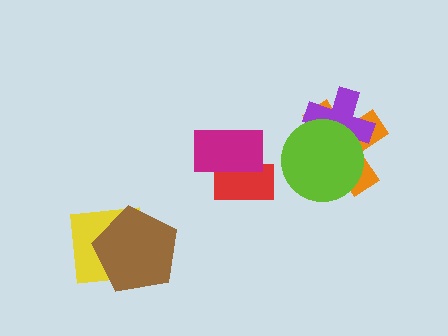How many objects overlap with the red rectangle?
1 object overlaps with the red rectangle.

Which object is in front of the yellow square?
The brown pentagon is in front of the yellow square.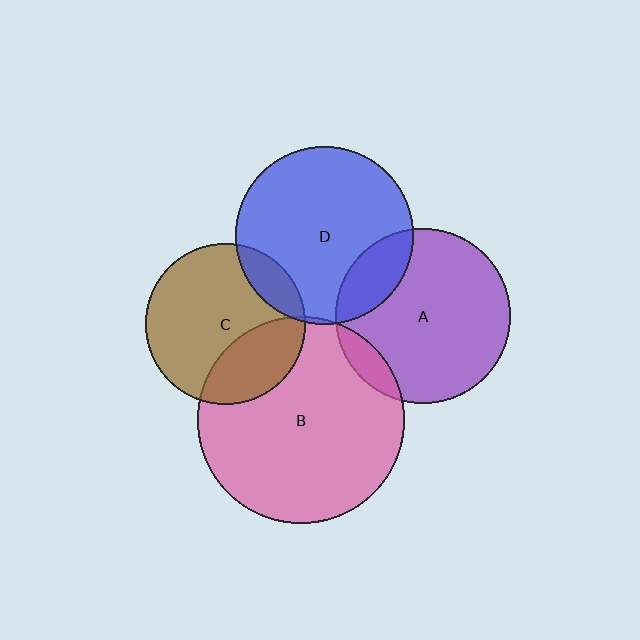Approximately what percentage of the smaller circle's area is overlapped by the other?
Approximately 15%.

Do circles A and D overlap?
Yes.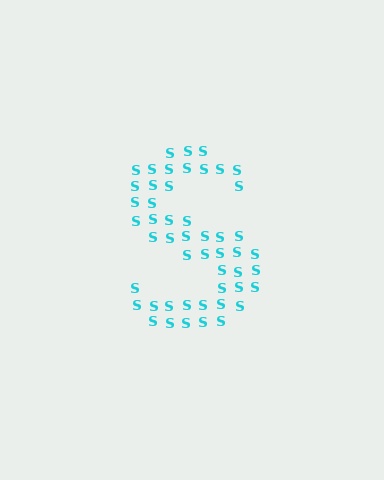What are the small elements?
The small elements are letter S's.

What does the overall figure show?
The overall figure shows the letter S.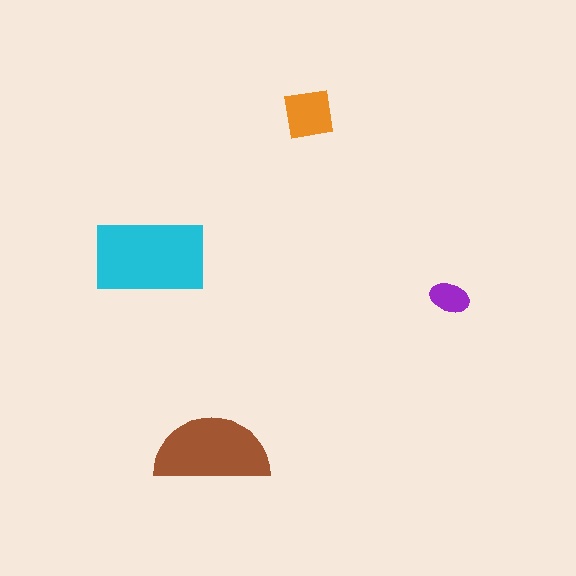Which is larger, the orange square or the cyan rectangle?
The cyan rectangle.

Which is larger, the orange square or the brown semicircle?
The brown semicircle.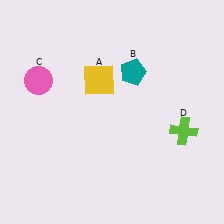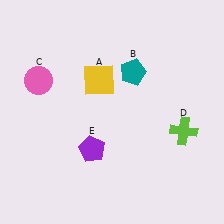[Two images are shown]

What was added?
A purple pentagon (E) was added in Image 2.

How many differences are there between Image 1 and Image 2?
There is 1 difference between the two images.